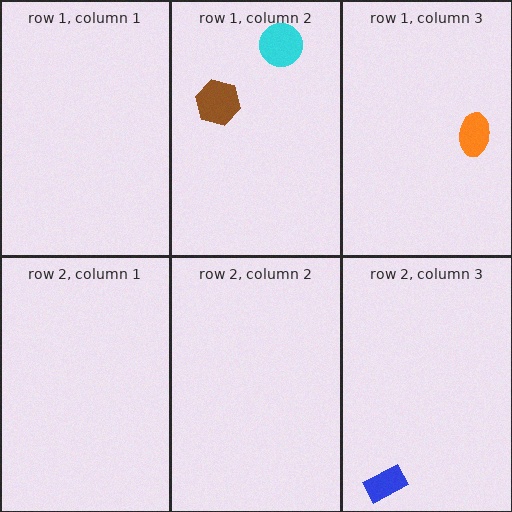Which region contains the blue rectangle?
The row 2, column 3 region.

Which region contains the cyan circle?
The row 1, column 2 region.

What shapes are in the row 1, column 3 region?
The orange ellipse.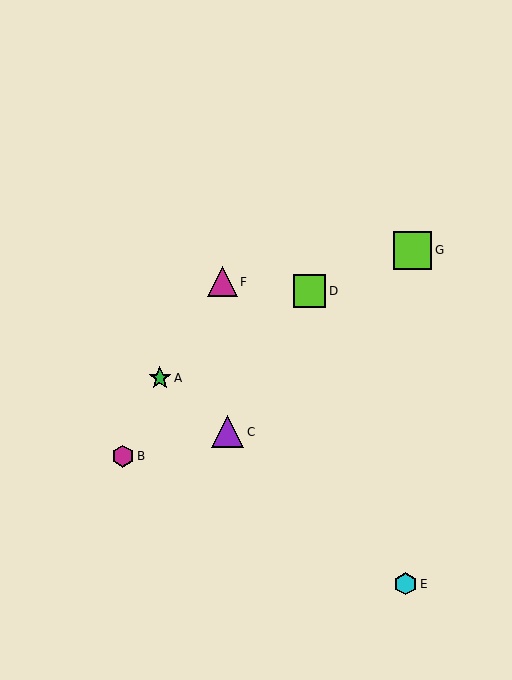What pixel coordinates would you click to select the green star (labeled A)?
Click at (160, 378) to select the green star A.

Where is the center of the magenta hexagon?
The center of the magenta hexagon is at (123, 456).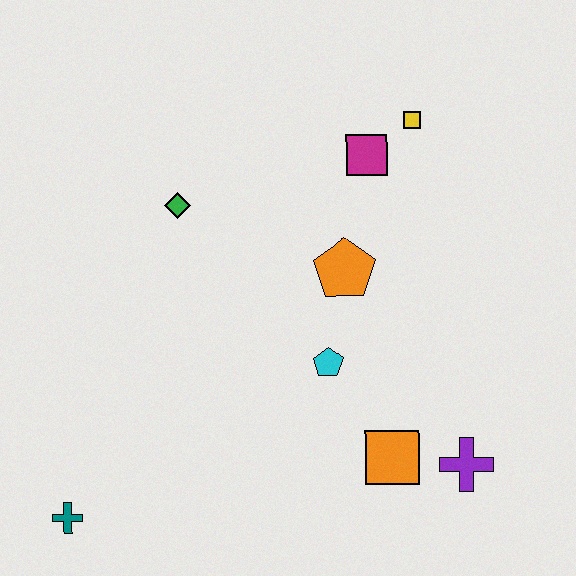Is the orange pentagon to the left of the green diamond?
No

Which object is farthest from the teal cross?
The yellow square is farthest from the teal cross.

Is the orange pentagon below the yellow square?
Yes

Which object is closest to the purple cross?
The orange square is closest to the purple cross.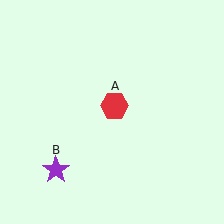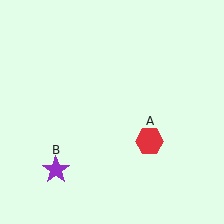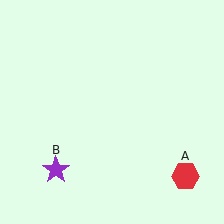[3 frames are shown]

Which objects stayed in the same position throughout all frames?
Purple star (object B) remained stationary.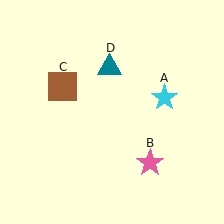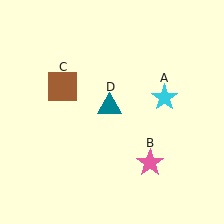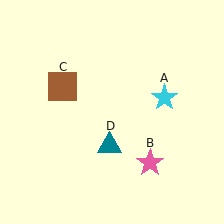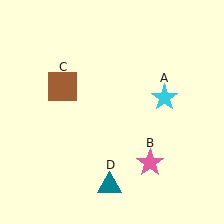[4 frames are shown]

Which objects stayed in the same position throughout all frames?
Cyan star (object A) and pink star (object B) and brown square (object C) remained stationary.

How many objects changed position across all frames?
1 object changed position: teal triangle (object D).